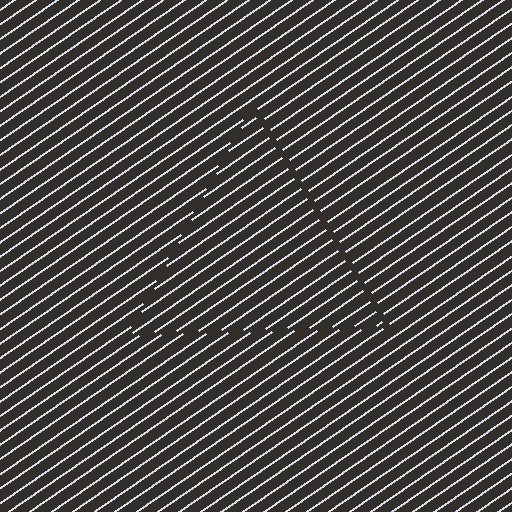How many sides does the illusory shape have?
3 sides — the line-ends trace a triangle.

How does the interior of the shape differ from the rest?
The interior of the shape contains the same grating, shifted by half a period — the contour is defined by the phase discontinuity where line-ends from the inner and outer gratings abut.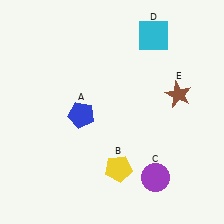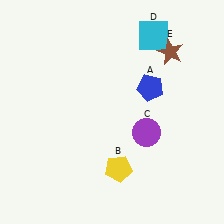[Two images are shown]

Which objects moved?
The objects that moved are: the blue pentagon (A), the purple circle (C), the brown star (E).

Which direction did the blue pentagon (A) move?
The blue pentagon (A) moved right.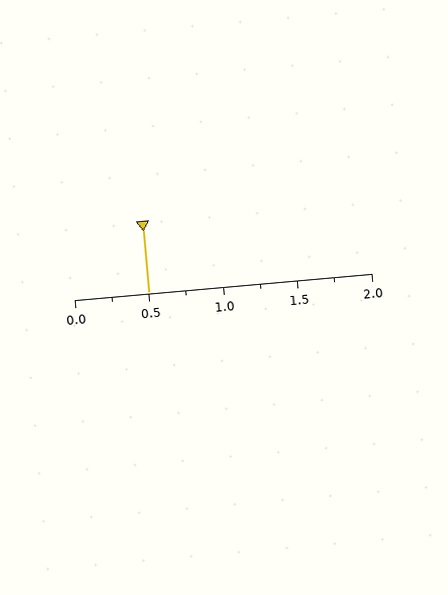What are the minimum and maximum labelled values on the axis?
The axis runs from 0.0 to 2.0.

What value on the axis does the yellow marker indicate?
The marker indicates approximately 0.5.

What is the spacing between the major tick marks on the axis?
The major ticks are spaced 0.5 apart.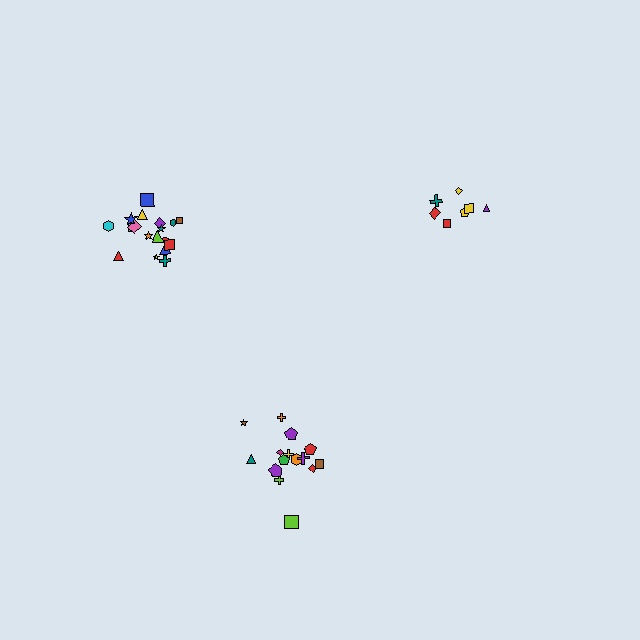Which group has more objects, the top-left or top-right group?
The top-left group.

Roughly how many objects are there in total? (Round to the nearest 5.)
Roughly 40 objects in total.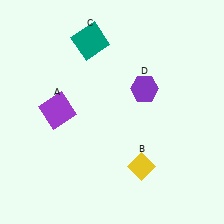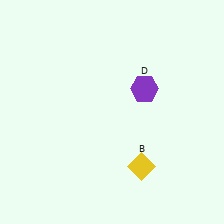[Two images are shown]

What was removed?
The teal square (C), the purple square (A) were removed in Image 2.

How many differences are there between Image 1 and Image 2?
There are 2 differences between the two images.